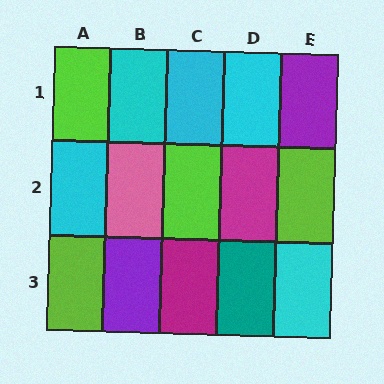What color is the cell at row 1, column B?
Cyan.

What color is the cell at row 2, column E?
Lime.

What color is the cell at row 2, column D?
Magenta.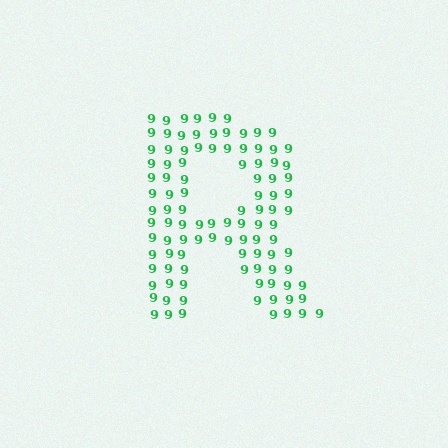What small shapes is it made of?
It is made of small digit 9's.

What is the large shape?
The large shape is the letter R.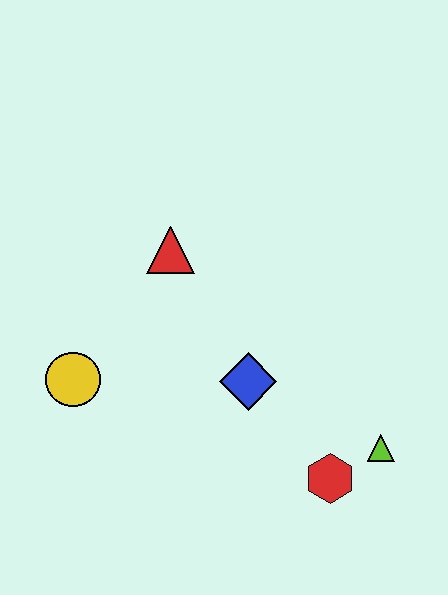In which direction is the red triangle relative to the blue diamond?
The red triangle is above the blue diamond.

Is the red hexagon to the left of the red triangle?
No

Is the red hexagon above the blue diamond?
No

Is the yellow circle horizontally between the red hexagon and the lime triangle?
No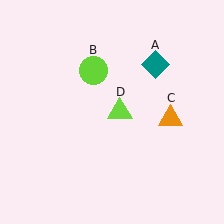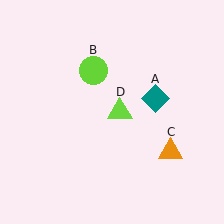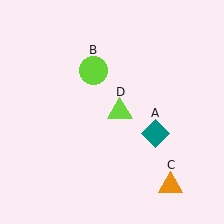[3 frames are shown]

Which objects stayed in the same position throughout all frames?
Lime circle (object B) and lime triangle (object D) remained stationary.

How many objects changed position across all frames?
2 objects changed position: teal diamond (object A), orange triangle (object C).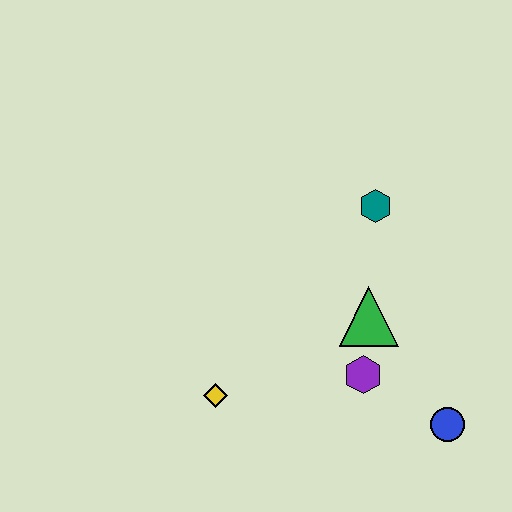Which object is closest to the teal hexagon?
The green triangle is closest to the teal hexagon.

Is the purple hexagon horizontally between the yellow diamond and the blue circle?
Yes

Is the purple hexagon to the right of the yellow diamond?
Yes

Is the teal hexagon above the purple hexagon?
Yes